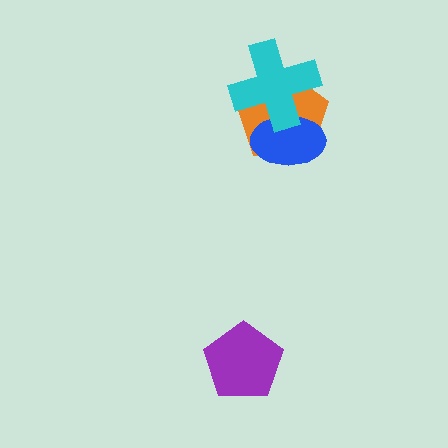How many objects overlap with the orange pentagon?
2 objects overlap with the orange pentagon.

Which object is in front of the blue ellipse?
The cyan cross is in front of the blue ellipse.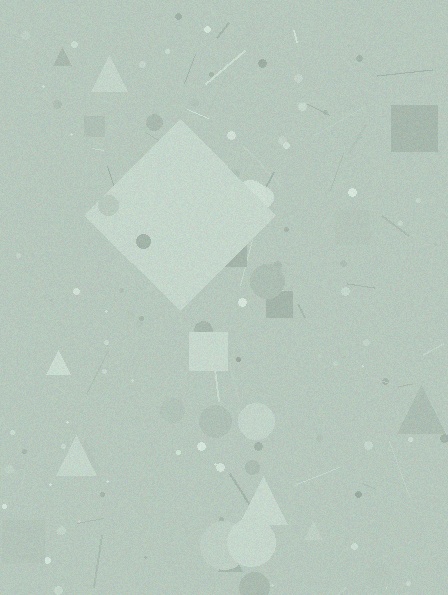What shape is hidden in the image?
A diamond is hidden in the image.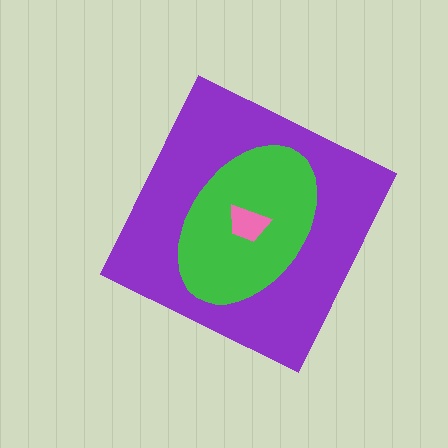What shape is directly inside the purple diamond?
The green ellipse.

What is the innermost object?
The pink trapezoid.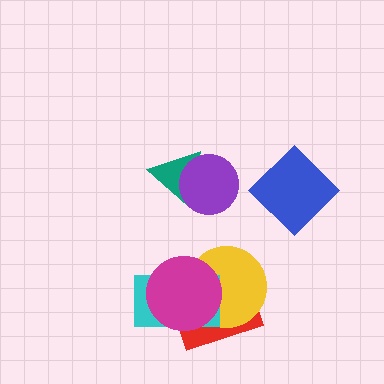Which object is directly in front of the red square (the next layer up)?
The yellow circle is directly in front of the red square.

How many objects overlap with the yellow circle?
3 objects overlap with the yellow circle.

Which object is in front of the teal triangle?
The purple circle is in front of the teal triangle.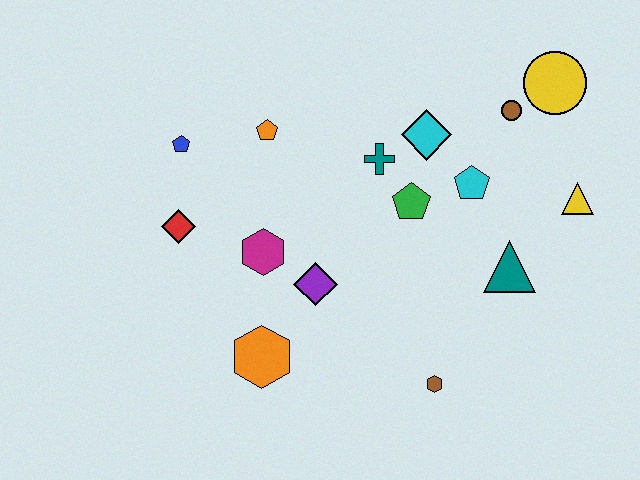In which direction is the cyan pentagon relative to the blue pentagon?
The cyan pentagon is to the right of the blue pentagon.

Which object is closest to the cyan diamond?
The teal cross is closest to the cyan diamond.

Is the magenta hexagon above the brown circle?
No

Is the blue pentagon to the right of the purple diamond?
No